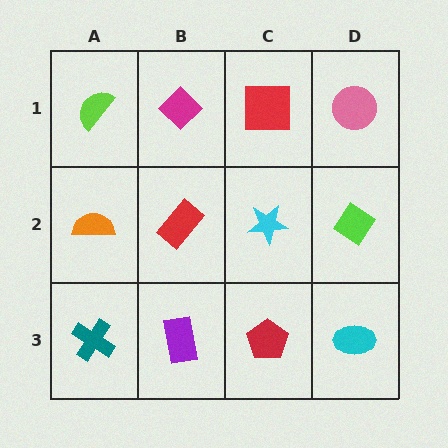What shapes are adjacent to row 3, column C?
A cyan star (row 2, column C), a purple rectangle (row 3, column B), a cyan ellipse (row 3, column D).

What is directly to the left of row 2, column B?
An orange semicircle.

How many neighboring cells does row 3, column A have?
2.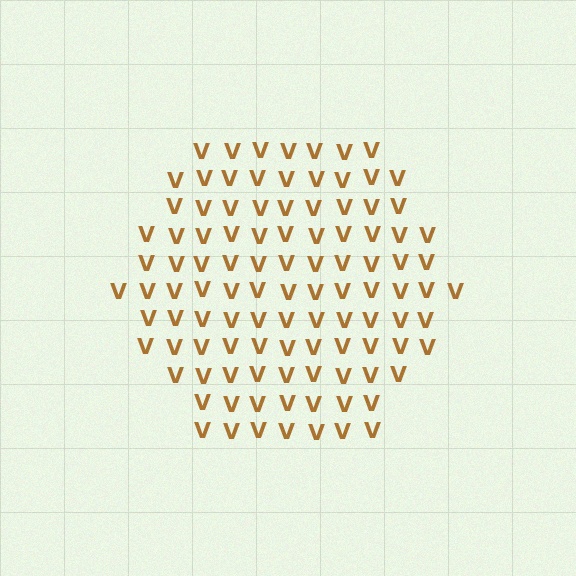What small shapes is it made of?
It is made of small letter V's.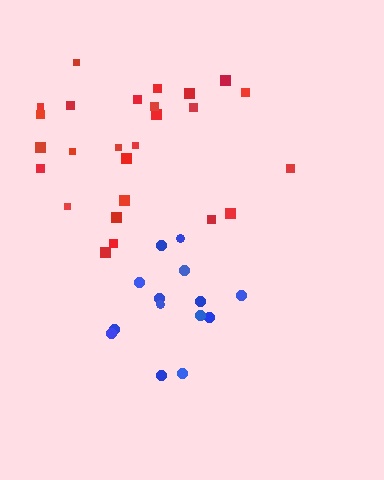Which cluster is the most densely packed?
Blue.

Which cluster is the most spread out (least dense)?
Red.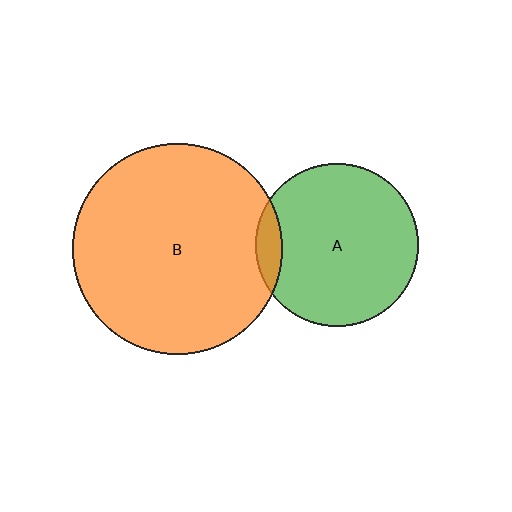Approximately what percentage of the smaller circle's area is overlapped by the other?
Approximately 10%.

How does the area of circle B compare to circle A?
Approximately 1.7 times.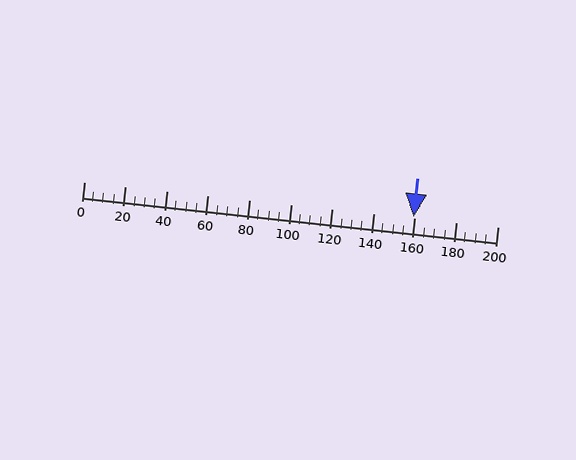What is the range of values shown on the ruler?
The ruler shows values from 0 to 200.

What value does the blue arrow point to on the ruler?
The blue arrow points to approximately 159.